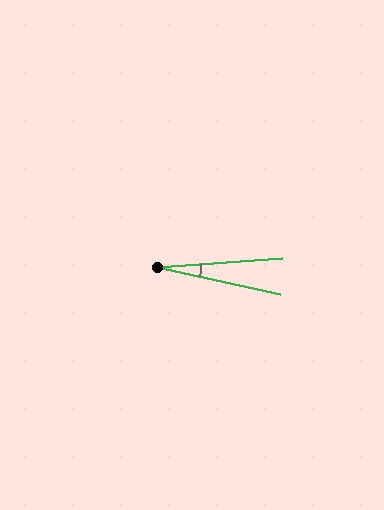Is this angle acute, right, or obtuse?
It is acute.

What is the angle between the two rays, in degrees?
Approximately 16 degrees.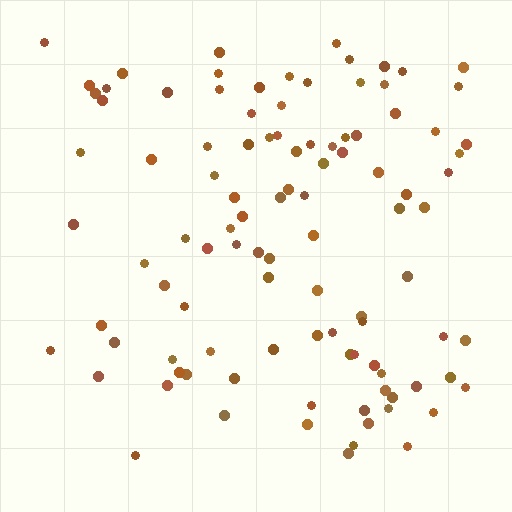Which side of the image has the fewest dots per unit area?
The left.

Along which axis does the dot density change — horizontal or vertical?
Horizontal.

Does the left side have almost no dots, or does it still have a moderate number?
Still a moderate number, just noticeably fewer than the right.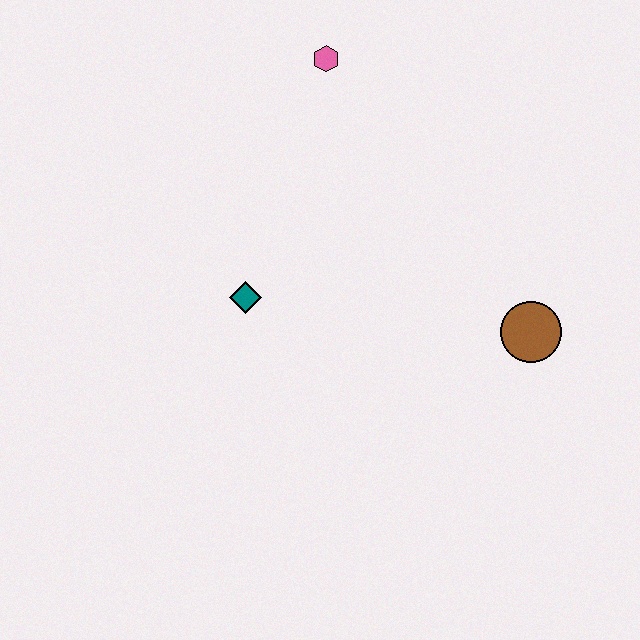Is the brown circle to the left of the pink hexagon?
No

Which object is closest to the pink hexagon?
The teal diamond is closest to the pink hexagon.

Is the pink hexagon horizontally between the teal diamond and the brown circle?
Yes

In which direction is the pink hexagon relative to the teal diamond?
The pink hexagon is above the teal diamond.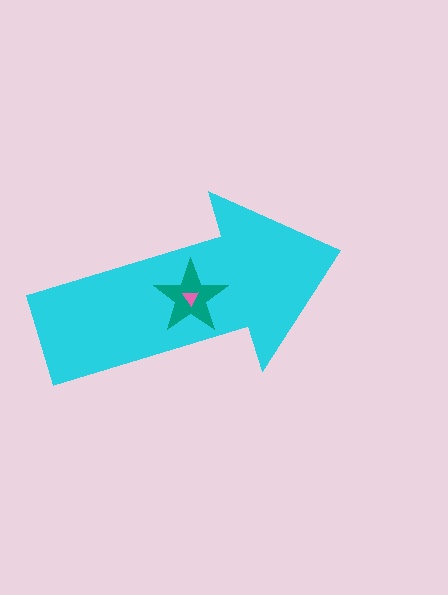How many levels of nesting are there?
3.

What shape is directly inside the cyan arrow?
The teal star.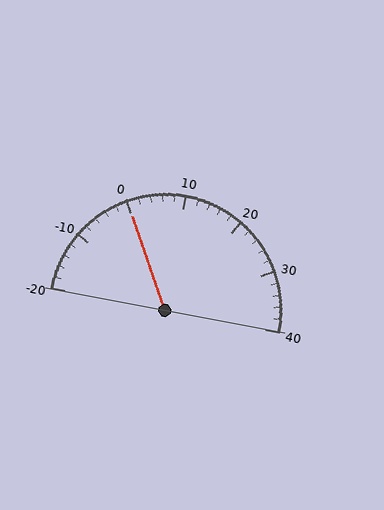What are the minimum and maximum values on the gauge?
The gauge ranges from -20 to 40.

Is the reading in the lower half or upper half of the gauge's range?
The reading is in the lower half of the range (-20 to 40).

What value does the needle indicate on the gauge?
The needle indicates approximately 0.